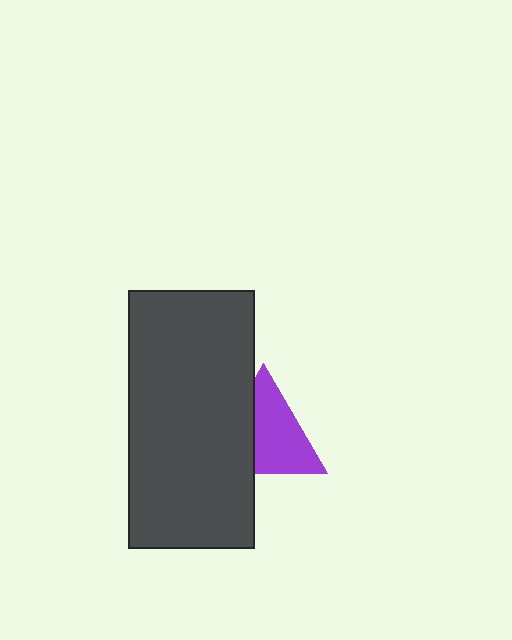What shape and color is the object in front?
The object in front is a dark gray rectangle.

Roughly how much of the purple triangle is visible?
About half of it is visible (roughly 62%).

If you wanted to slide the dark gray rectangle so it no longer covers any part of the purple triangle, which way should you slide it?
Slide it left — that is the most direct way to separate the two shapes.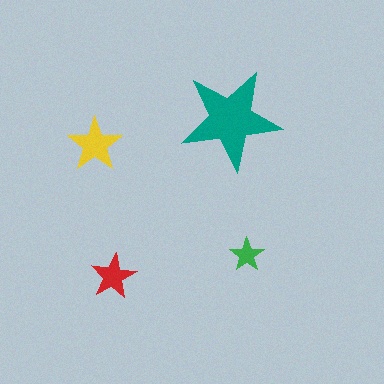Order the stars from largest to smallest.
the teal one, the yellow one, the red one, the green one.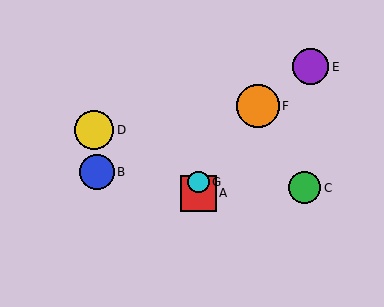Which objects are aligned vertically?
Objects A, G are aligned vertically.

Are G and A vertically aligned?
Yes, both are at x≈198.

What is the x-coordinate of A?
Object A is at x≈198.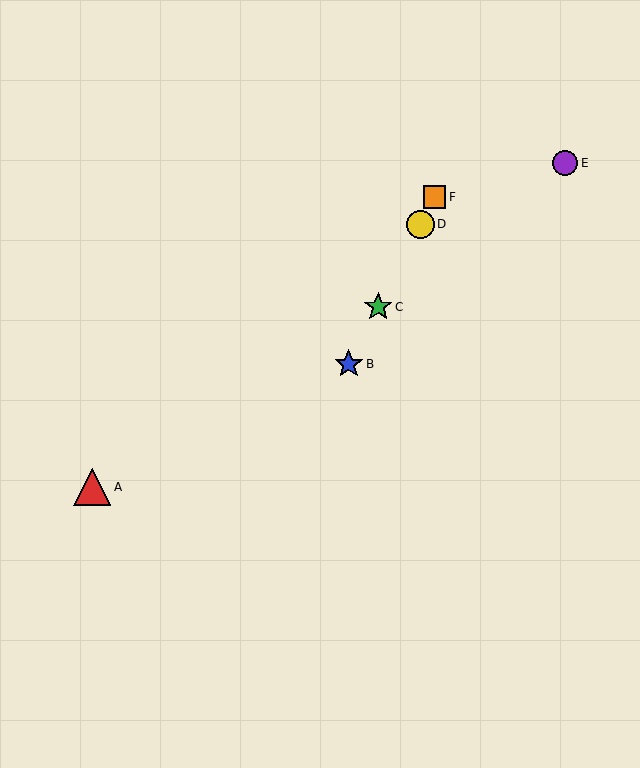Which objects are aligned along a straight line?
Objects B, C, D, F are aligned along a straight line.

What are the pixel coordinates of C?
Object C is at (378, 307).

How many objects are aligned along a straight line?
4 objects (B, C, D, F) are aligned along a straight line.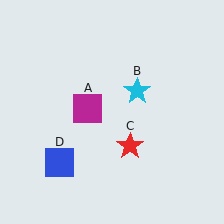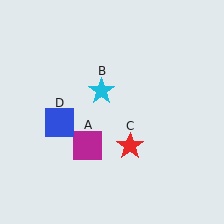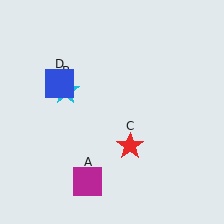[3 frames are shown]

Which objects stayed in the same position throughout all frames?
Red star (object C) remained stationary.